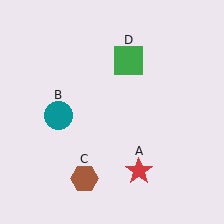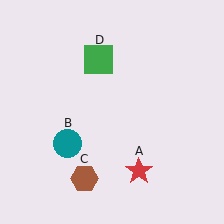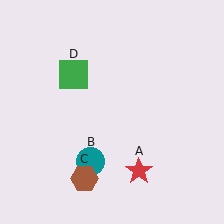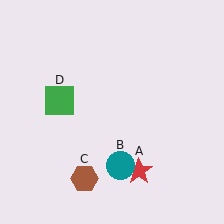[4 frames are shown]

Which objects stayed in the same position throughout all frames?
Red star (object A) and brown hexagon (object C) remained stationary.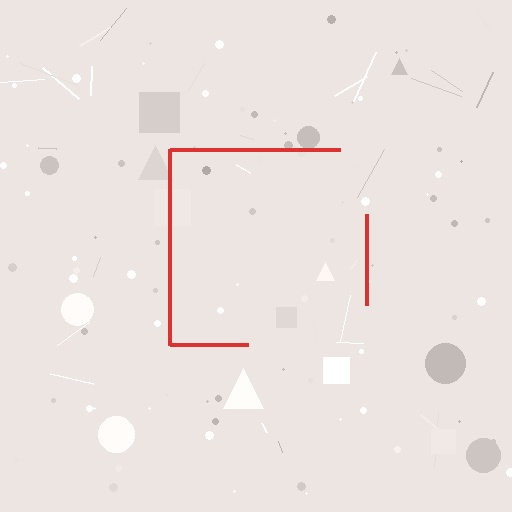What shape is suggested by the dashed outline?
The dashed outline suggests a square.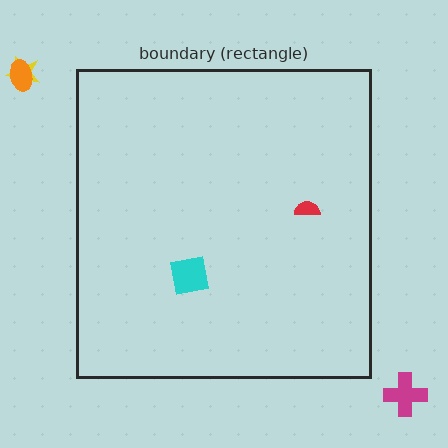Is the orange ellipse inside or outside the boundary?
Outside.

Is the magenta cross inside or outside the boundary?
Outside.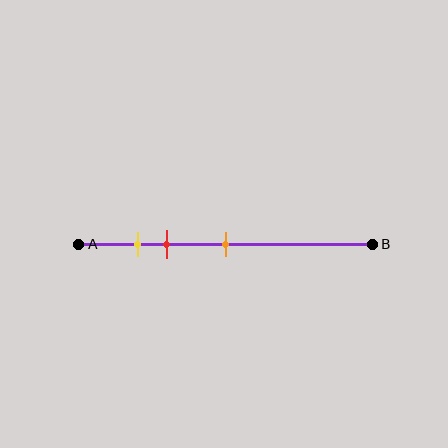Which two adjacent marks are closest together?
The yellow and red marks are the closest adjacent pair.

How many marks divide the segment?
There are 3 marks dividing the segment.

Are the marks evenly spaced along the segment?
No, the marks are not evenly spaced.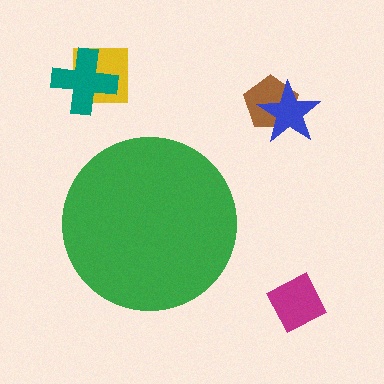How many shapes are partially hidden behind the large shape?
0 shapes are partially hidden.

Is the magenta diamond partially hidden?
No, the magenta diamond is fully visible.